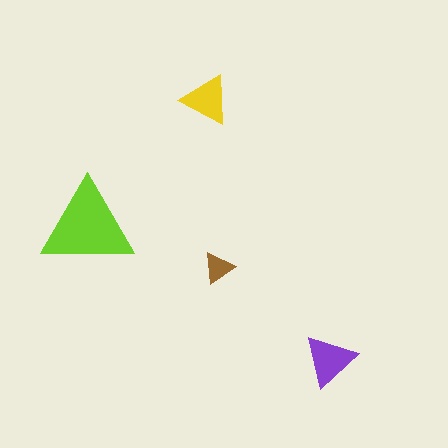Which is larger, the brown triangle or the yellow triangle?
The yellow one.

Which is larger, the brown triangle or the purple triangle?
The purple one.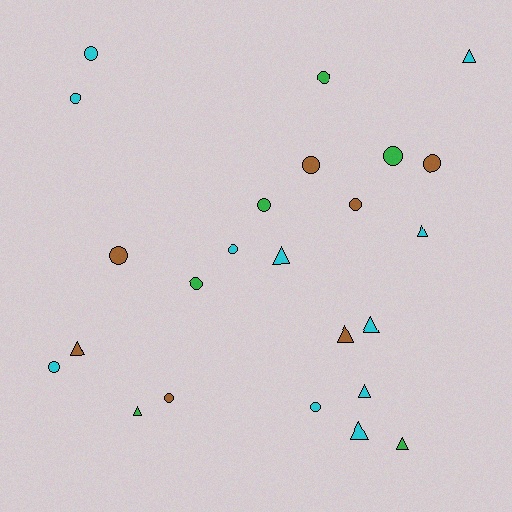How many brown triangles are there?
There are 2 brown triangles.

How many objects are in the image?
There are 24 objects.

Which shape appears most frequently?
Circle, with 14 objects.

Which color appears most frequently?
Cyan, with 11 objects.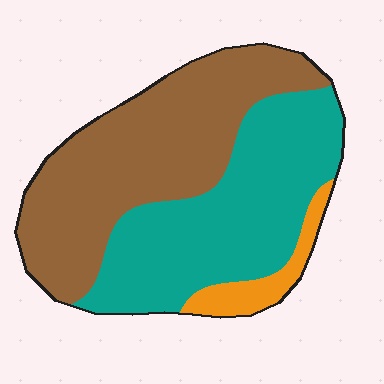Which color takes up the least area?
Orange, at roughly 5%.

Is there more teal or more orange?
Teal.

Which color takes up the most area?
Brown, at roughly 50%.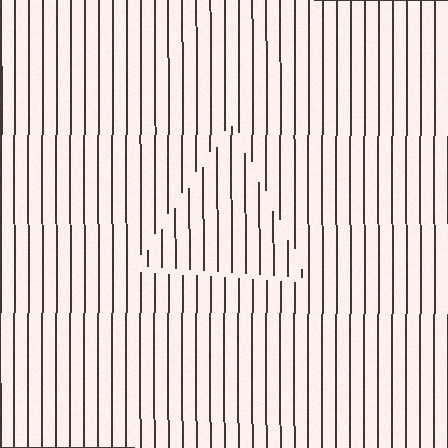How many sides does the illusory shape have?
3 sides — the line-ends trace a triangle.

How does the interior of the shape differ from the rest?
The interior of the shape contains the same grating, shifted by half a period — the contour is defined by the phase discontinuity where line-ends from the inner and outer gratings abut.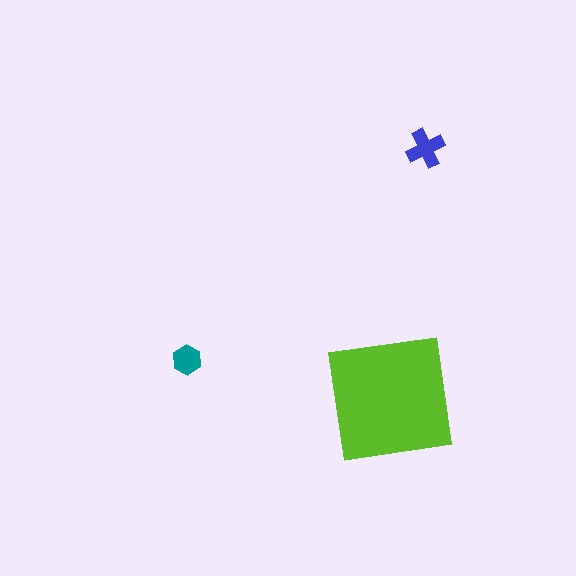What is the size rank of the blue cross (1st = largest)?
2nd.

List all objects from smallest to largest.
The teal hexagon, the blue cross, the lime square.